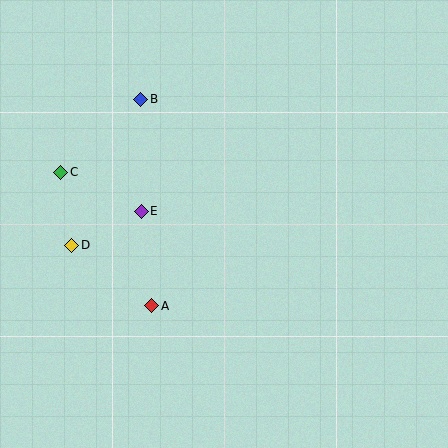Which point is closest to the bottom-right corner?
Point A is closest to the bottom-right corner.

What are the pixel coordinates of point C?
Point C is at (61, 172).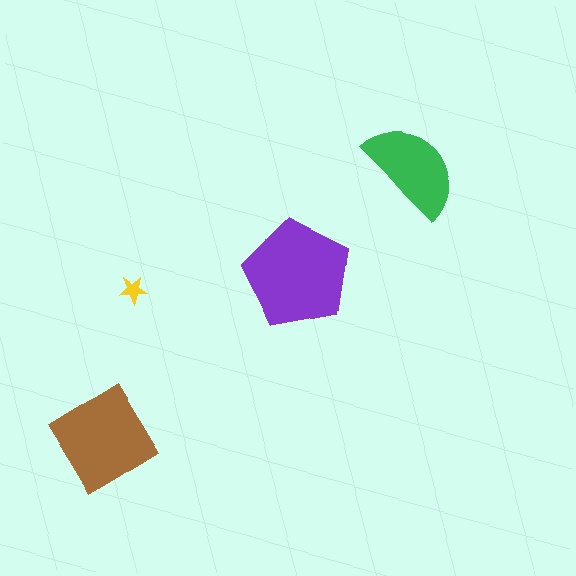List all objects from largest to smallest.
The purple pentagon, the brown diamond, the green semicircle, the yellow star.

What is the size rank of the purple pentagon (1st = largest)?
1st.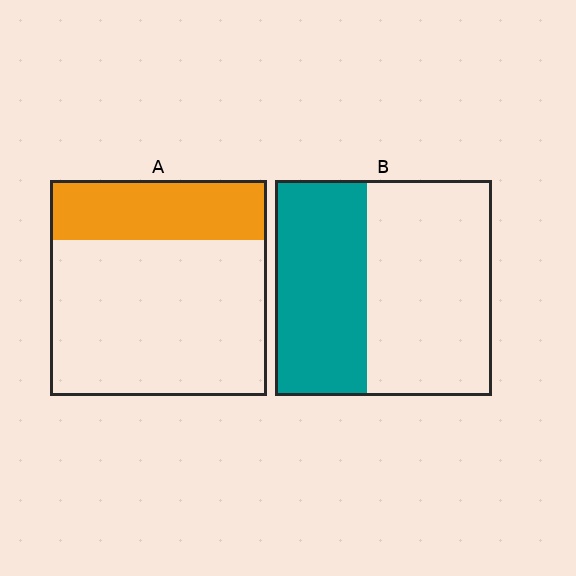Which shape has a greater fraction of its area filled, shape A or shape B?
Shape B.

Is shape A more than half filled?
No.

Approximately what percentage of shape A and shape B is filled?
A is approximately 30% and B is approximately 40%.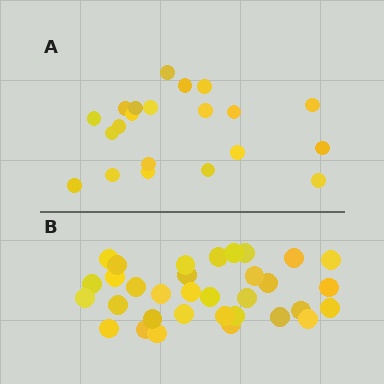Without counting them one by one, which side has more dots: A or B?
Region B (the bottom region) has more dots.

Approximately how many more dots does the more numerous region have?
Region B has roughly 12 or so more dots than region A.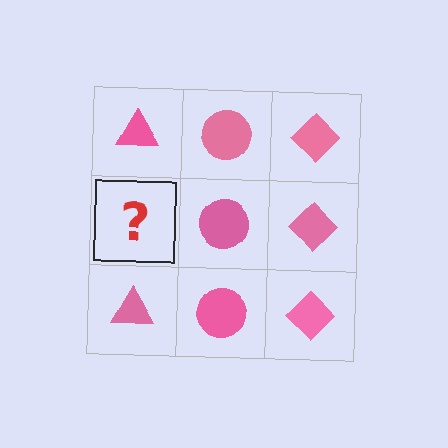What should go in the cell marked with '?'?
The missing cell should contain a pink triangle.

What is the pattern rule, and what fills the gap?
The rule is that each column has a consistent shape. The gap should be filled with a pink triangle.